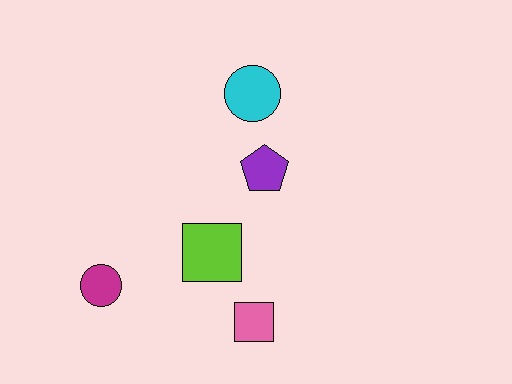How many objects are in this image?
There are 5 objects.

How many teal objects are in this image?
There are no teal objects.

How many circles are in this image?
There are 2 circles.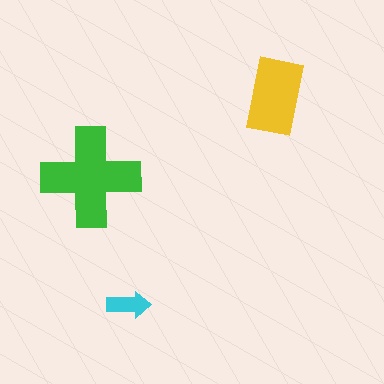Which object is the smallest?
The cyan arrow.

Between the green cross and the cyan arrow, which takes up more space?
The green cross.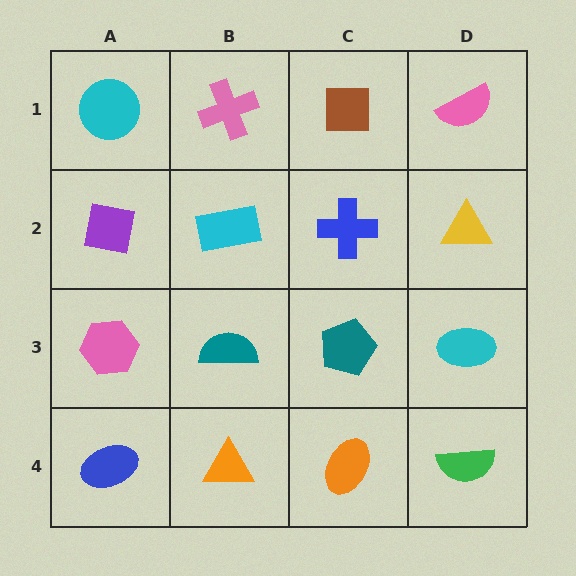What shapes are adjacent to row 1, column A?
A purple square (row 2, column A), a pink cross (row 1, column B).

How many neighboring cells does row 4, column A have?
2.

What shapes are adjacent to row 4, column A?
A pink hexagon (row 3, column A), an orange triangle (row 4, column B).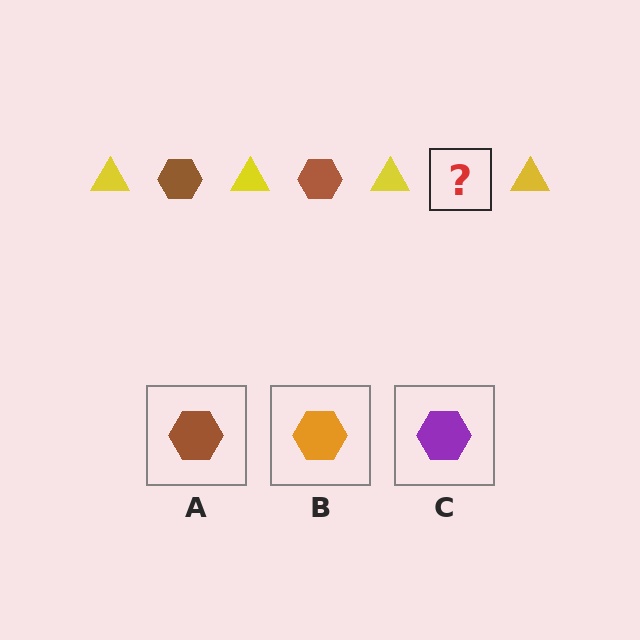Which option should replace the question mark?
Option A.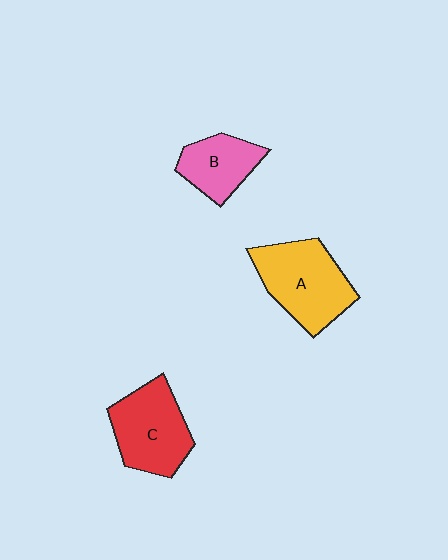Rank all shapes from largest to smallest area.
From largest to smallest: A (yellow), C (red), B (pink).